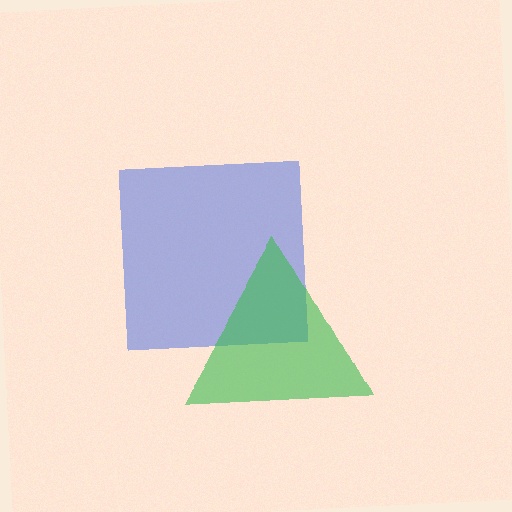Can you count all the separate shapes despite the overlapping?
Yes, there are 2 separate shapes.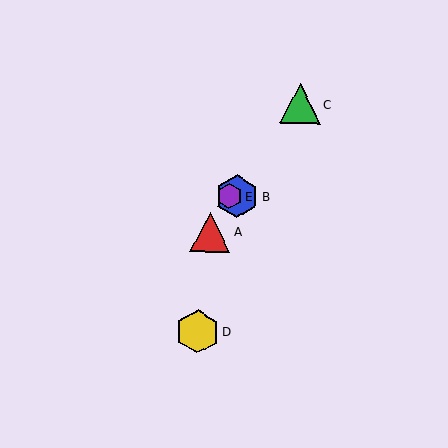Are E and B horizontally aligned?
Yes, both are at y≈196.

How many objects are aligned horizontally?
2 objects (B, E) are aligned horizontally.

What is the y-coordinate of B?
Object B is at y≈196.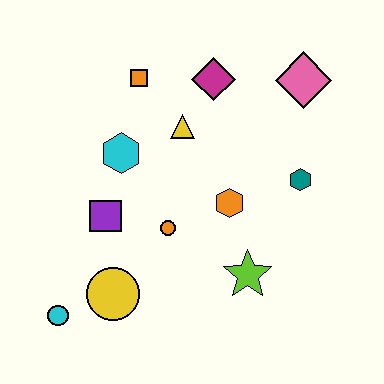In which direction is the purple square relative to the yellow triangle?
The purple square is below the yellow triangle.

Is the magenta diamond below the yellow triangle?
No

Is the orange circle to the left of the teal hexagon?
Yes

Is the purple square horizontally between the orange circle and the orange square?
No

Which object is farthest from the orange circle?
The pink diamond is farthest from the orange circle.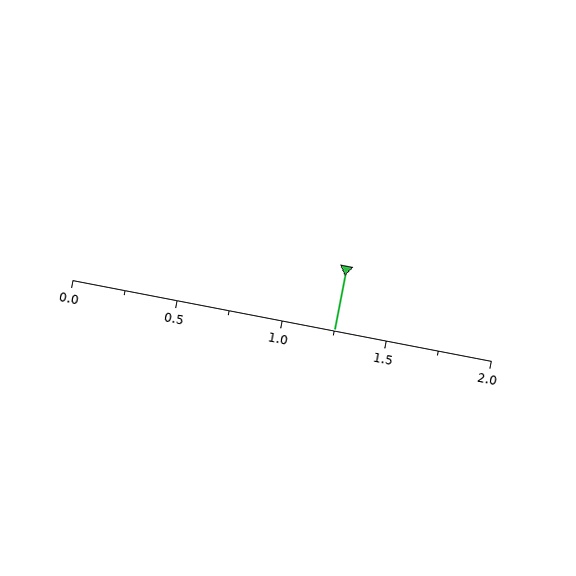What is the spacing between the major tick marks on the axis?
The major ticks are spaced 0.5 apart.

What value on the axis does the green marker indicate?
The marker indicates approximately 1.25.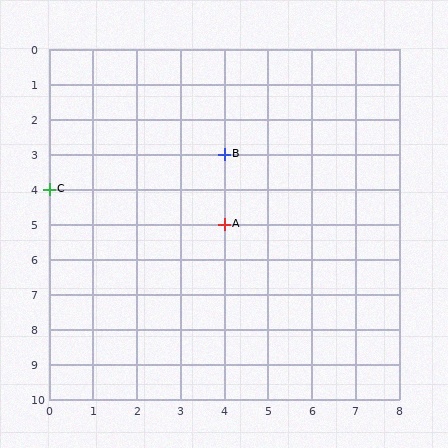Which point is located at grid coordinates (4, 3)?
Point B is at (4, 3).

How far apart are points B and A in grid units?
Points B and A are 2 rows apart.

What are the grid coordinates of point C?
Point C is at grid coordinates (0, 4).